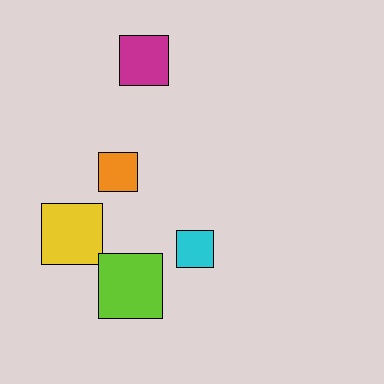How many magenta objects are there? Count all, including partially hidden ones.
There is 1 magenta object.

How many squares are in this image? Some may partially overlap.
There are 5 squares.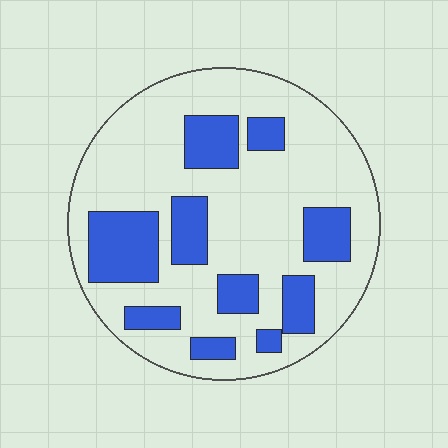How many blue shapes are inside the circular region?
10.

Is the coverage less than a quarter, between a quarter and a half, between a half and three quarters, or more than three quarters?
Between a quarter and a half.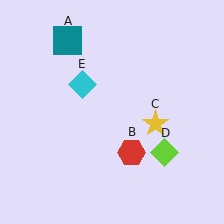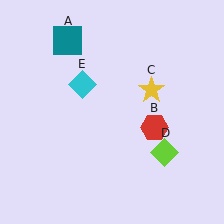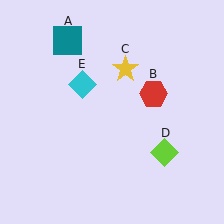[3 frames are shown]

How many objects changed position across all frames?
2 objects changed position: red hexagon (object B), yellow star (object C).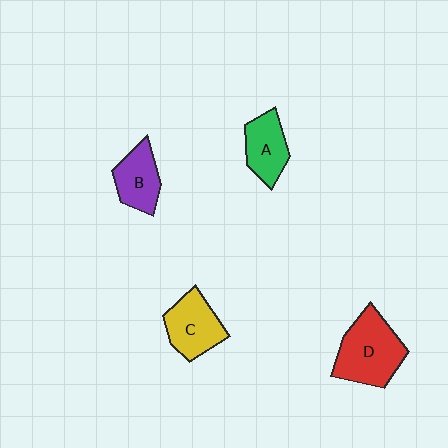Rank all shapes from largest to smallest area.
From largest to smallest: D (red), C (yellow), A (green), B (purple).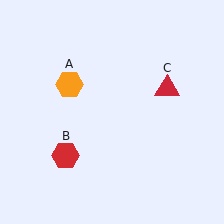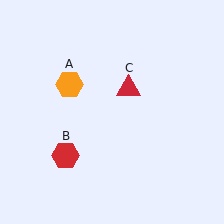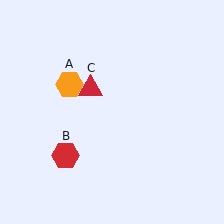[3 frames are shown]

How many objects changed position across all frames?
1 object changed position: red triangle (object C).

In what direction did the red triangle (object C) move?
The red triangle (object C) moved left.